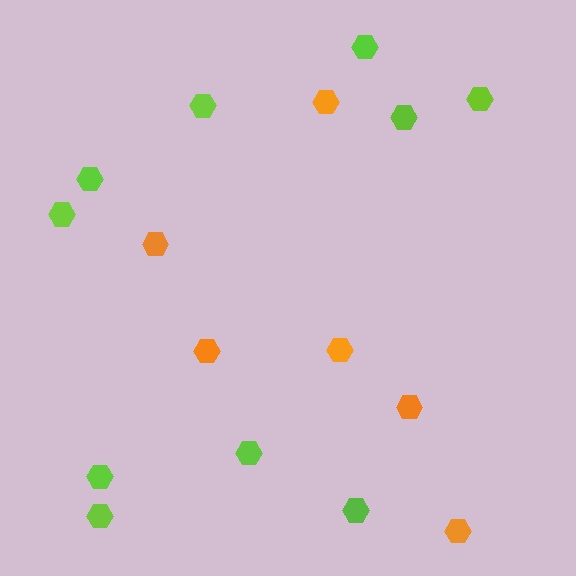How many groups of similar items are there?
There are 2 groups: one group of orange hexagons (6) and one group of lime hexagons (10).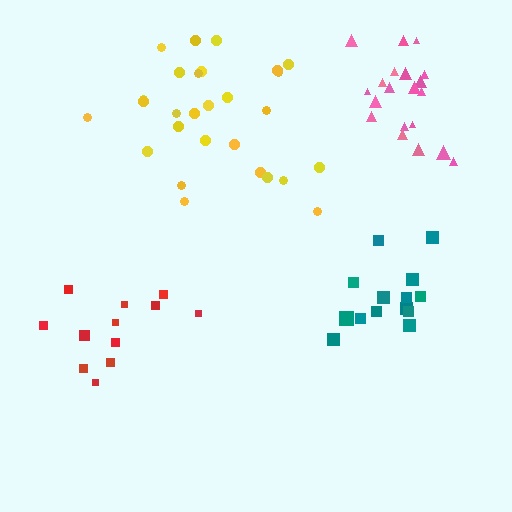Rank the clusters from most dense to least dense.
teal, pink, red, yellow.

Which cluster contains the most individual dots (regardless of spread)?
Yellow (28).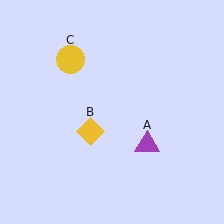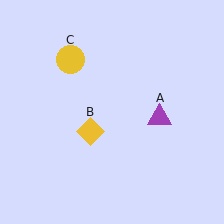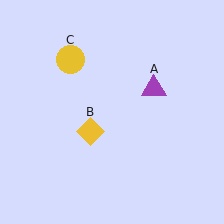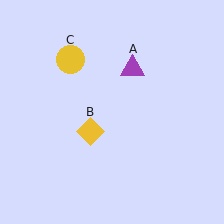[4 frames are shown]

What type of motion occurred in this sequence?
The purple triangle (object A) rotated counterclockwise around the center of the scene.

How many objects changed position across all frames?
1 object changed position: purple triangle (object A).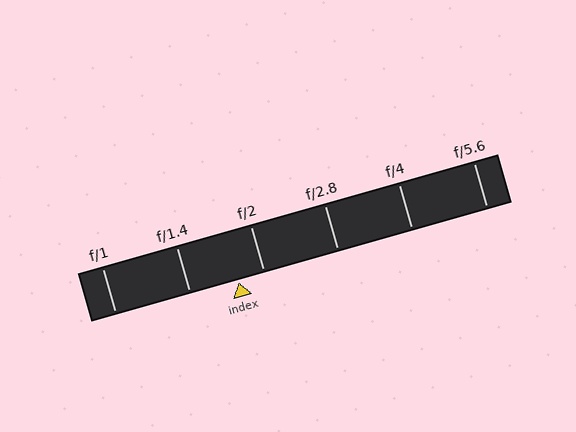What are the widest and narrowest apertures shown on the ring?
The widest aperture shown is f/1 and the narrowest is f/5.6.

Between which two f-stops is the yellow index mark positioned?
The index mark is between f/1.4 and f/2.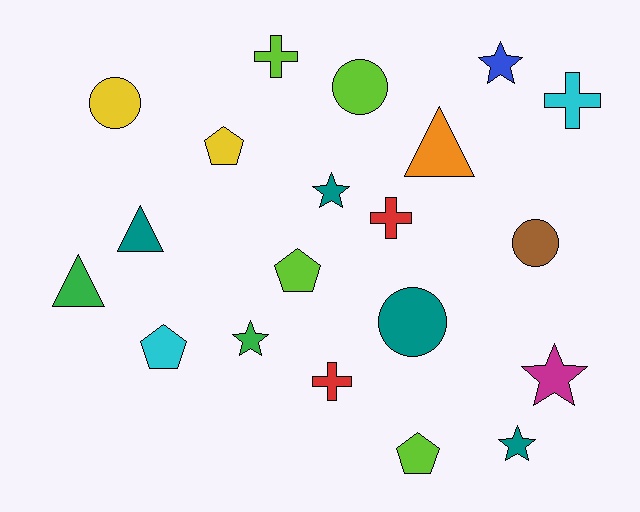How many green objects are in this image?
There are 2 green objects.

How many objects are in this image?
There are 20 objects.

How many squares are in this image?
There are no squares.